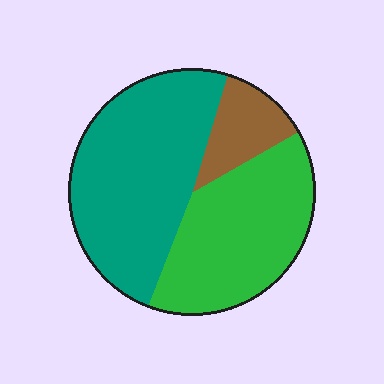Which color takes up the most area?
Teal, at roughly 50%.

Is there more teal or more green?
Teal.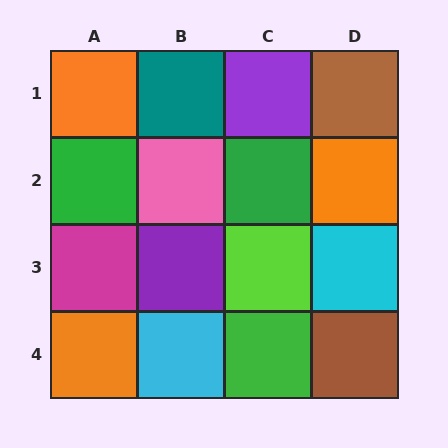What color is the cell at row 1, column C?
Purple.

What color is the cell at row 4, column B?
Cyan.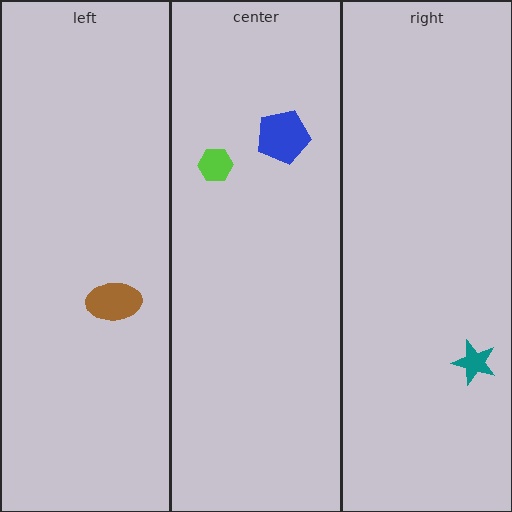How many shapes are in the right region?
1.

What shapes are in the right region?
The teal star.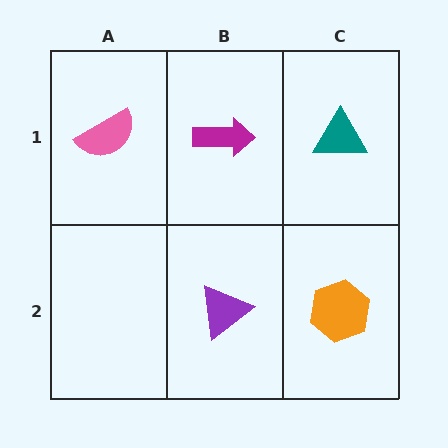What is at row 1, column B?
A magenta arrow.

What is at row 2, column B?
A purple triangle.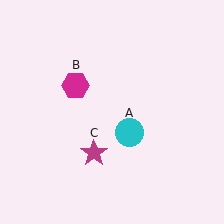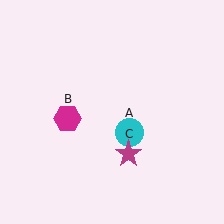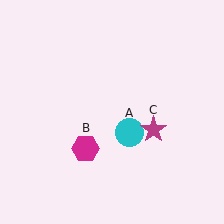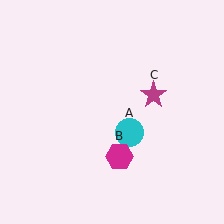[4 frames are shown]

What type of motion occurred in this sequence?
The magenta hexagon (object B), magenta star (object C) rotated counterclockwise around the center of the scene.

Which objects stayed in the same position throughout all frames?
Cyan circle (object A) remained stationary.